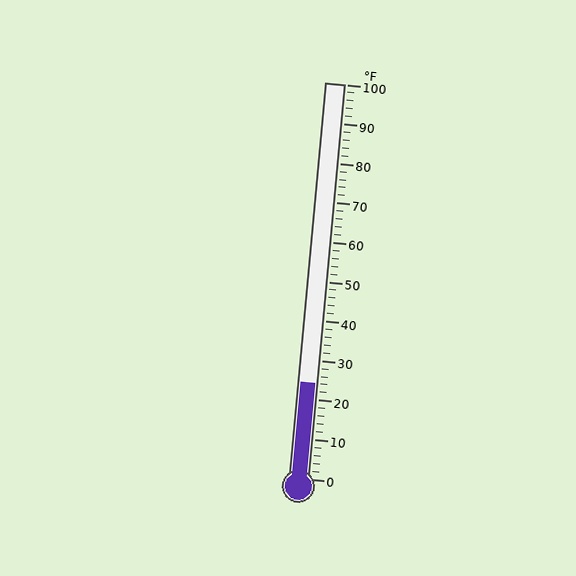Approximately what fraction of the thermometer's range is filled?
The thermometer is filled to approximately 25% of its range.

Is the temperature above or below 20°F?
The temperature is above 20°F.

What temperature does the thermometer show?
The thermometer shows approximately 24°F.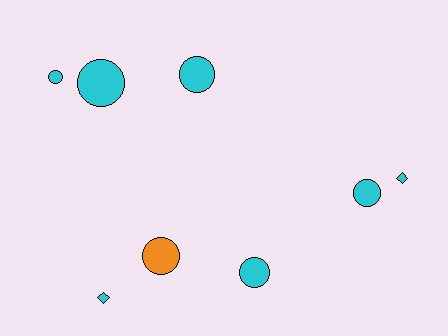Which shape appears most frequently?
Circle, with 6 objects.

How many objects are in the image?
There are 8 objects.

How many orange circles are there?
There is 1 orange circle.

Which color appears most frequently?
Cyan, with 7 objects.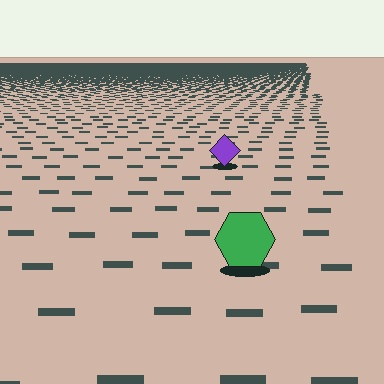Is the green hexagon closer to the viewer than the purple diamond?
Yes. The green hexagon is closer — you can tell from the texture gradient: the ground texture is coarser near it.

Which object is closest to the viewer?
The green hexagon is closest. The texture marks near it are larger and more spread out.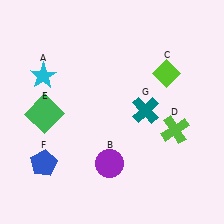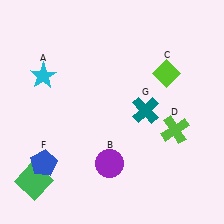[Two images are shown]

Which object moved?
The green square (E) moved down.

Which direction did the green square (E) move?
The green square (E) moved down.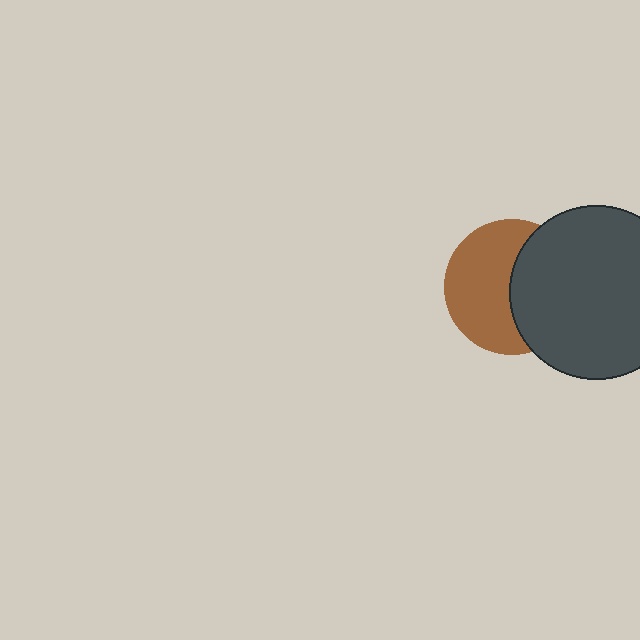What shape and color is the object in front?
The object in front is a dark gray circle.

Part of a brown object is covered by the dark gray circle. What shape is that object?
It is a circle.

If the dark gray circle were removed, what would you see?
You would see the complete brown circle.